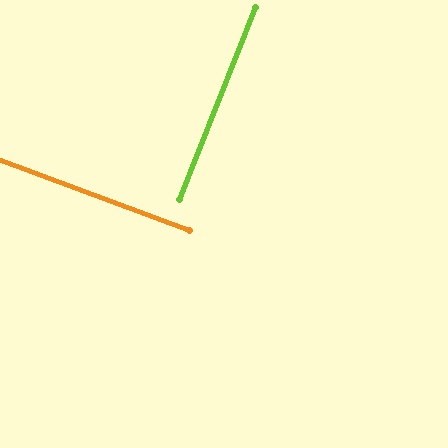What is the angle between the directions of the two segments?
Approximately 89 degrees.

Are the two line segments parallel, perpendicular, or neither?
Perpendicular — they meet at approximately 89°.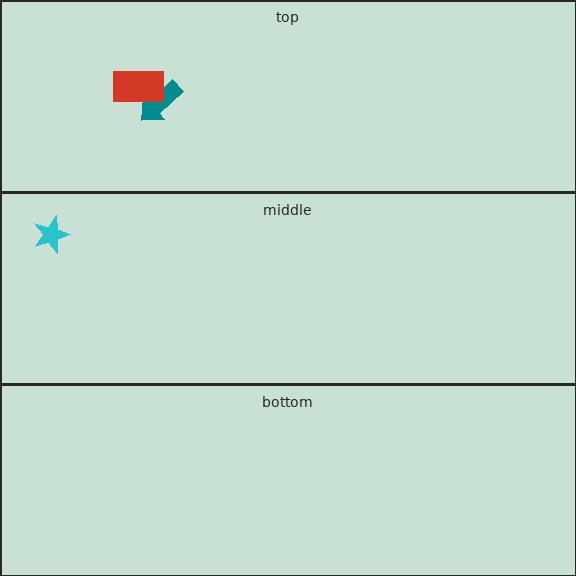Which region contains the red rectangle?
The top region.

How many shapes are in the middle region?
1.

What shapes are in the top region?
The teal arrow, the red rectangle.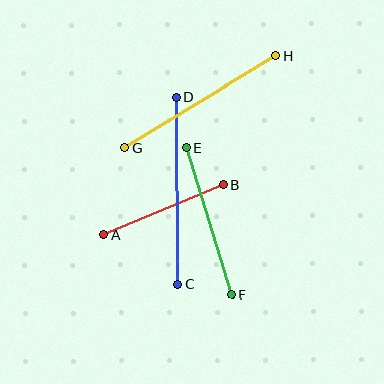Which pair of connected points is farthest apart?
Points C and D are farthest apart.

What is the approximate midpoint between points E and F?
The midpoint is at approximately (209, 221) pixels.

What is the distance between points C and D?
The distance is approximately 187 pixels.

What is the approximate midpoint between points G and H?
The midpoint is at approximately (200, 102) pixels.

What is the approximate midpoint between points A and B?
The midpoint is at approximately (164, 210) pixels.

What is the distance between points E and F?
The distance is approximately 154 pixels.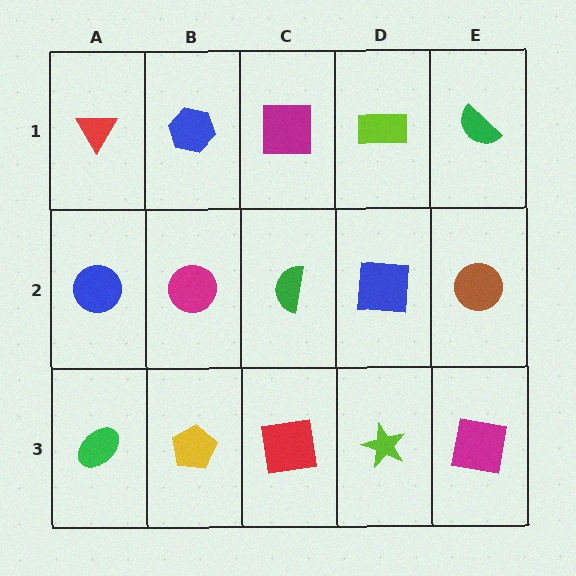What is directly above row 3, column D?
A blue square.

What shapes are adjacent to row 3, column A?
A blue circle (row 2, column A), a yellow pentagon (row 3, column B).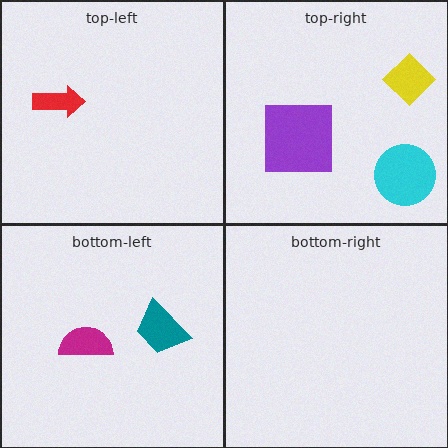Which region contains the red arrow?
The top-left region.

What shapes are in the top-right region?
The yellow diamond, the cyan circle, the purple square.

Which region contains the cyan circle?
The top-right region.